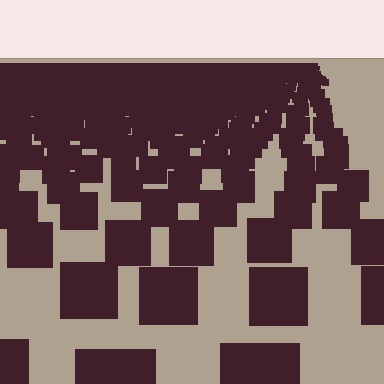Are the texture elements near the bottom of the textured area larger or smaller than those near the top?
Larger. Near the bottom, elements are closer to the viewer and appear at a bigger on-screen size.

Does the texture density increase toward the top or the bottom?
Density increases toward the top.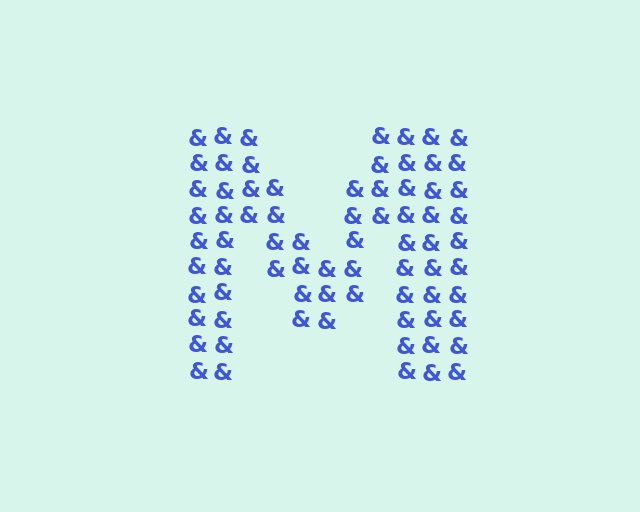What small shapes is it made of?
It is made of small ampersands.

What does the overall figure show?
The overall figure shows the letter M.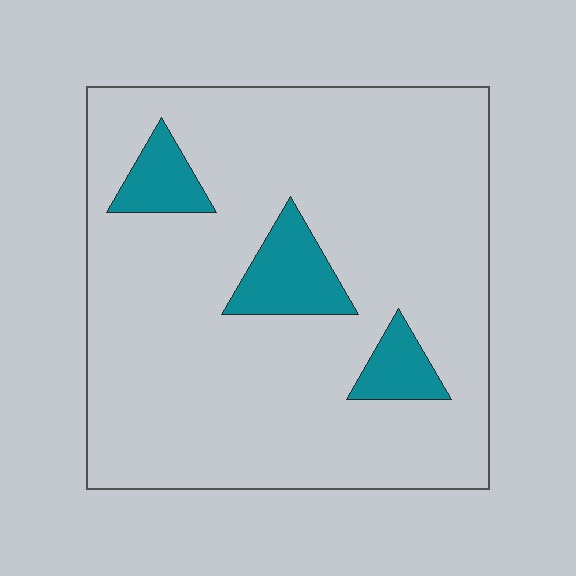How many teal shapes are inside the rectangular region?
3.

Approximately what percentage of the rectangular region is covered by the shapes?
Approximately 10%.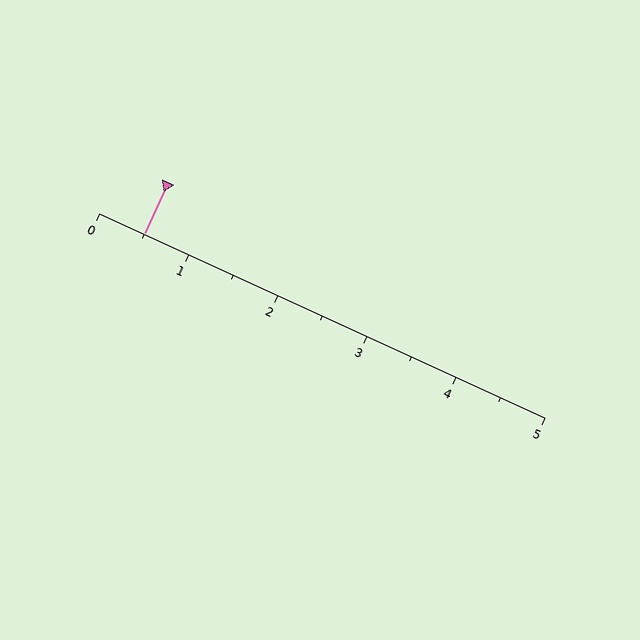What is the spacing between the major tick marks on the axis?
The major ticks are spaced 1 apart.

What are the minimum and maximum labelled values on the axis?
The axis runs from 0 to 5.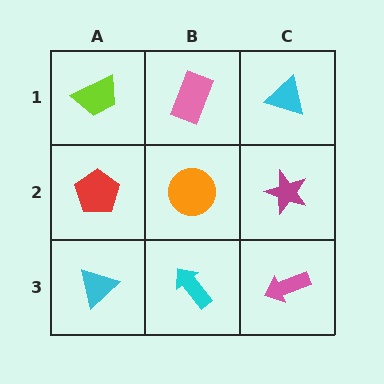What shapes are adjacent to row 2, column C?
A cyan triangle (row 1, column C), a pink arrow (row 3, column C), an orange circle (row 2, column B).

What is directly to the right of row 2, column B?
A magenta star.